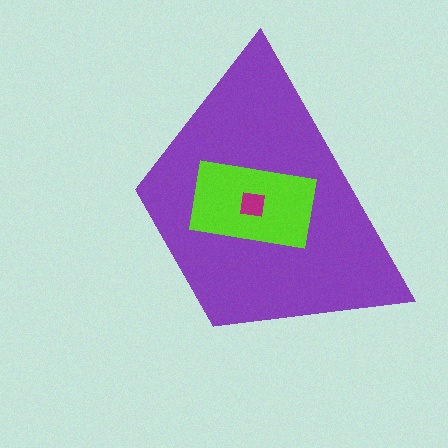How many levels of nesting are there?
3.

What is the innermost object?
The magenta square.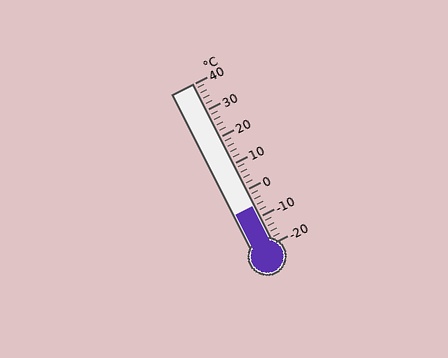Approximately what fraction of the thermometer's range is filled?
The thermometer is filled to approximately 25% of its range.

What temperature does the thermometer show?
The thermometer shows approximately -6°C.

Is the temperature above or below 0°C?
The temperature is below 0°C.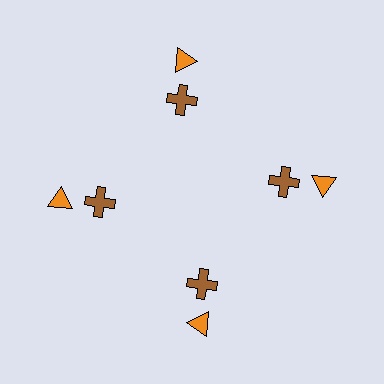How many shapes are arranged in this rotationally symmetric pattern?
There are 8 shapes, arranged in 4 groups of 2.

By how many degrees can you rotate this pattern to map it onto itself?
The pattern maps onto itself every 90 degrees of rotation.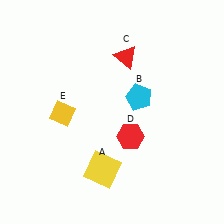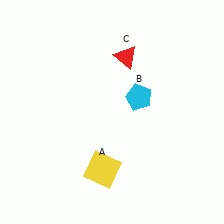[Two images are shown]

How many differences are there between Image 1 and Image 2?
There are 2 differences between the two images.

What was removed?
The red hexagon (D), the yellow diamond (E) were removed in Image 2.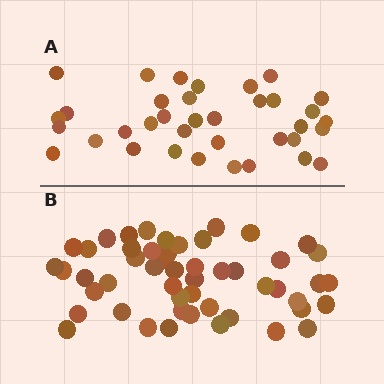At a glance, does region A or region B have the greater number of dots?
Region B (the bottom region) has more dots.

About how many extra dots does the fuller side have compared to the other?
Region B has approximately 15 more dots than region A.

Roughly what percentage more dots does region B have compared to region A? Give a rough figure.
About 40% more.